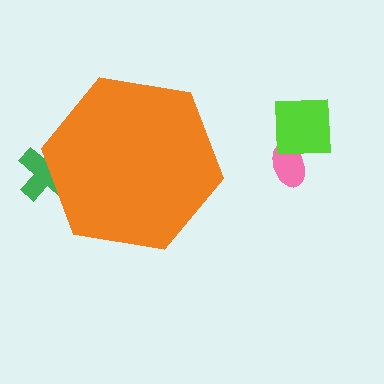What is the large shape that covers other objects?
An orange hexagon.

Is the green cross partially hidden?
Yes, the green cross is partially hidden behind the orange hexagon.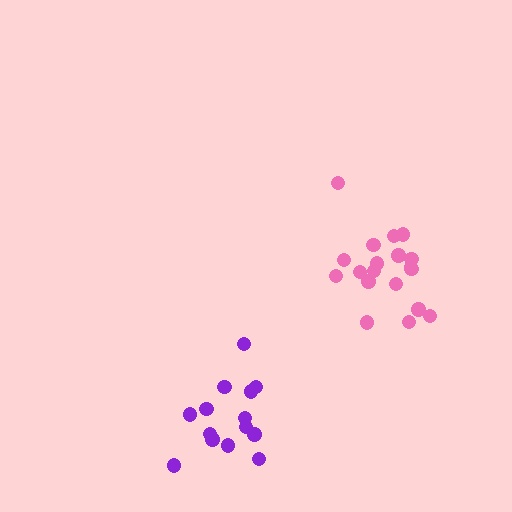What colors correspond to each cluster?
The clusters are colored: pink, purple.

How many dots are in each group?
Group 1: 19 dots, Group 2: 14 dots (33 total).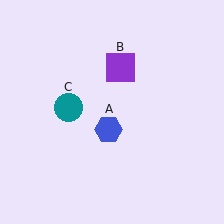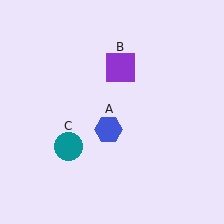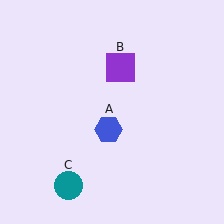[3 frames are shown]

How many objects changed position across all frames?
1 object changed position: teal circle (object C).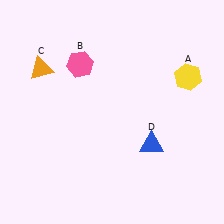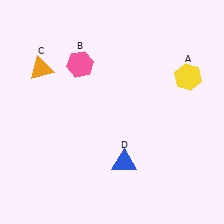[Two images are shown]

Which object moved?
The blue triangle (D) moved left.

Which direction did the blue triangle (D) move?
The blue triangle (D) moved left.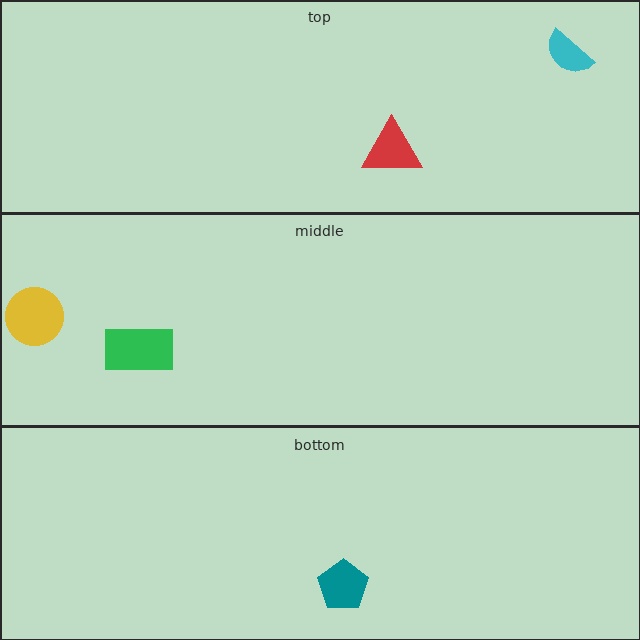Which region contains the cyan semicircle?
The top region.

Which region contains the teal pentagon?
The bottom region.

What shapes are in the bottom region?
The teal pentagon.